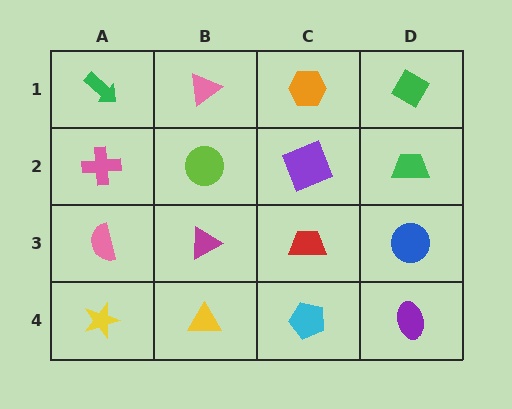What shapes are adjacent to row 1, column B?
A lime circle (row 2, column B), a green arrow (row 1, column A), an orange hexagon (row 1, column C).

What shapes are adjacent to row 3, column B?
A lime circle (row 2, column B), a yellow triangle (row 4, column B), a pink semicircle (row 3, column A), a red trapezoid (row 3, column C).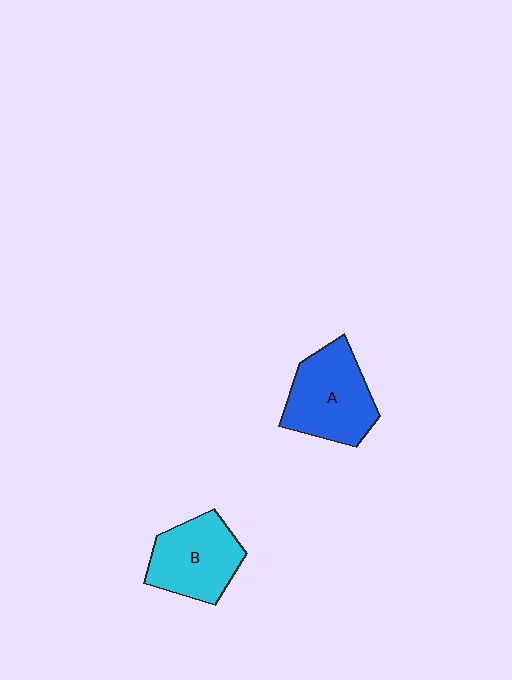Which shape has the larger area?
Shape A (blue).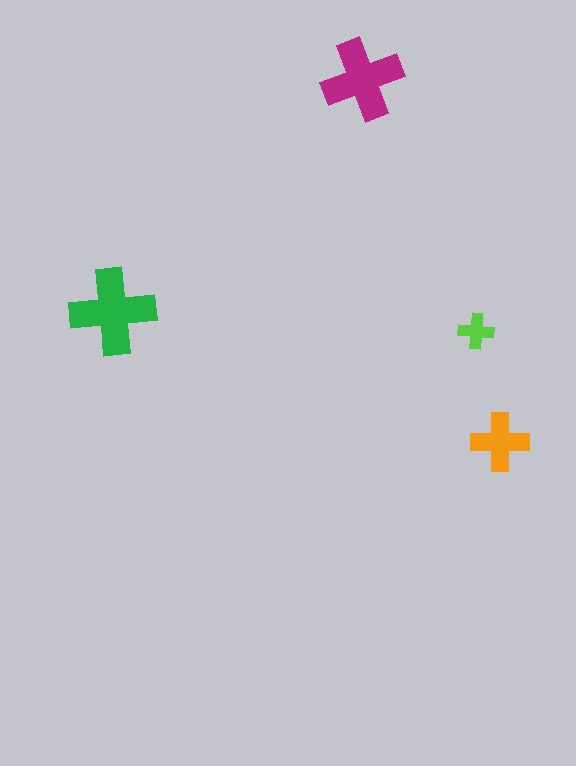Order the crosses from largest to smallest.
the green one, the magenta one, the orange one, the lime one.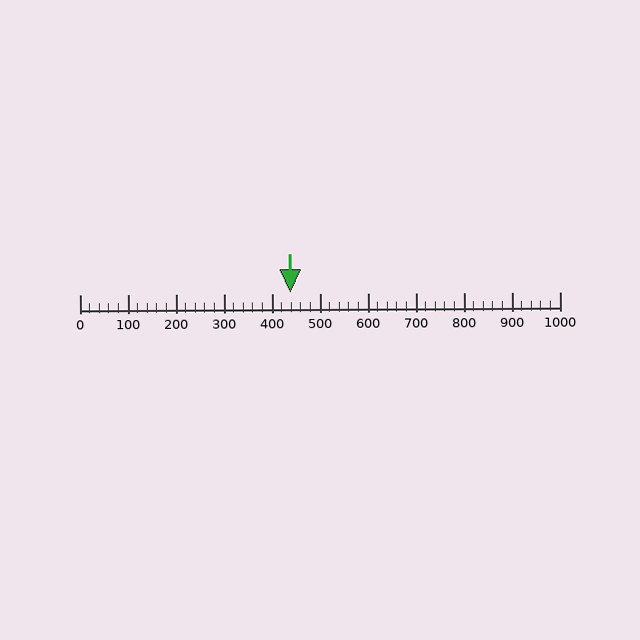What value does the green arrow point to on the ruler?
The green arrow points to approximately 438.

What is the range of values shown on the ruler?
The ruler shows values from 0 to 1000.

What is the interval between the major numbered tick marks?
The major tick marks are spaced 100 units apart.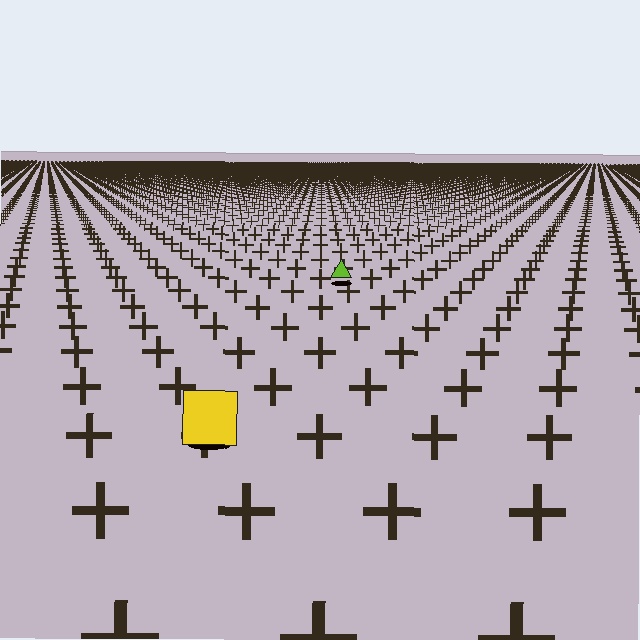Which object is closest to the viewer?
The yellow square is closest. The texture marks near it are larger and more spread out.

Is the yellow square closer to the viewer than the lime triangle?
Yes. The yellow square is closer — you can tell from the texture gradient: the ground texture is coarser near it.